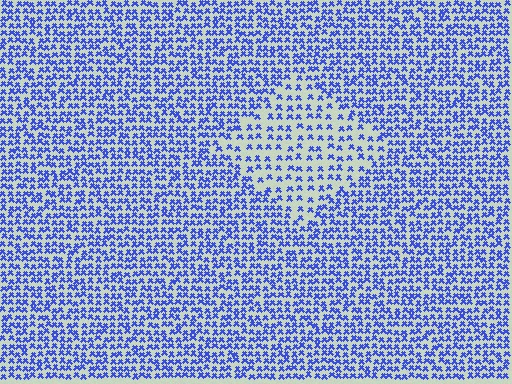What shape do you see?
I see a diamond.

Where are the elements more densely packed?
The elements are more densely packed outside the diamond boundary.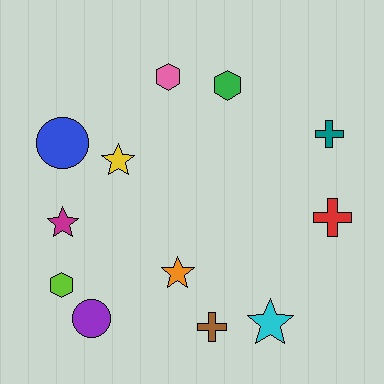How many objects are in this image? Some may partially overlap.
There are 12 objects.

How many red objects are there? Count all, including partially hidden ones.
There is 1 red object.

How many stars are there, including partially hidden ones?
There are 4 stars.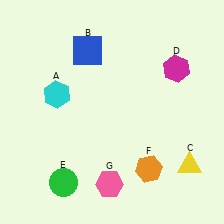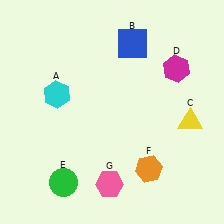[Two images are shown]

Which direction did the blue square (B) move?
The blue square (B) moved right.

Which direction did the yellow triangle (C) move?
The yellow triangle (C) moved up.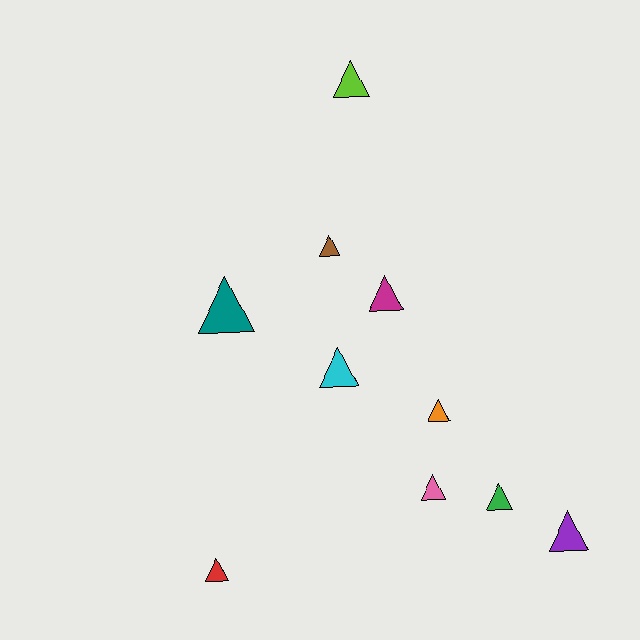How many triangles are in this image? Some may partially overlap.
There are 10 triangles.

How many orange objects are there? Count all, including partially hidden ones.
There is 1 orange object.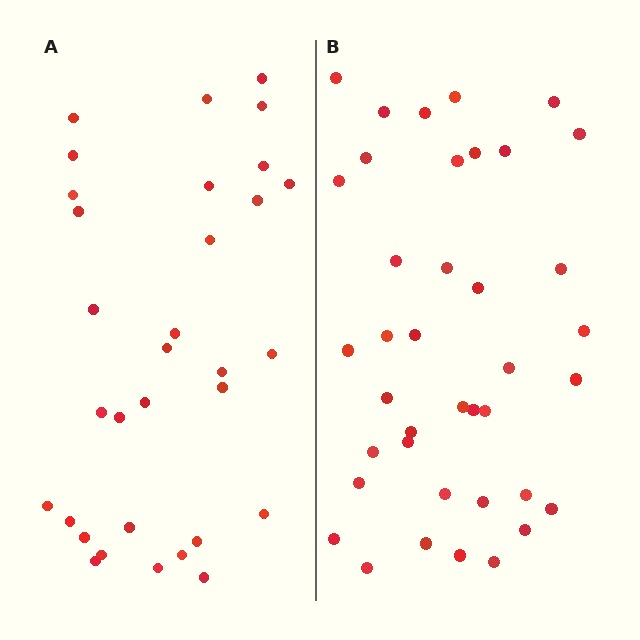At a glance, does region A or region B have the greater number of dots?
Region B (the right region) has more dots.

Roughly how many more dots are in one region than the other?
Region B has roughly 8 or so more dots than region A.